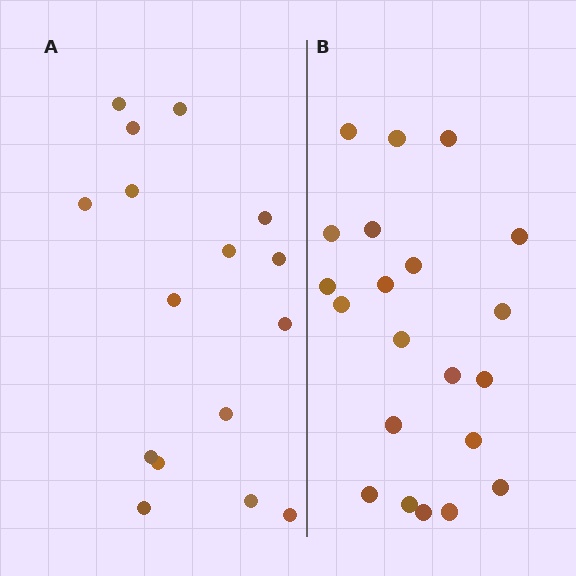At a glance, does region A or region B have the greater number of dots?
Region B (the right region) has more dots.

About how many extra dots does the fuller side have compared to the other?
Region B has about 5 more dots than region A.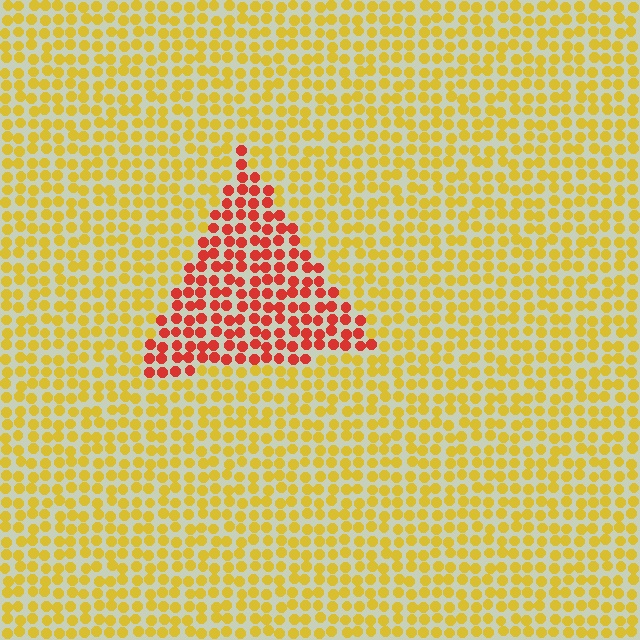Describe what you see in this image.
The image is filled with small yellow elements in a uniform arrangement. A triangle-shaped region is visible where the elements are tinted to a slightly different hue, forming a subtle color boundary.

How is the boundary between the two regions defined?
The boundary is defined purely by a slight shift in hue (about 49 degrees). Spacing, size, and orientation are identical on both sides.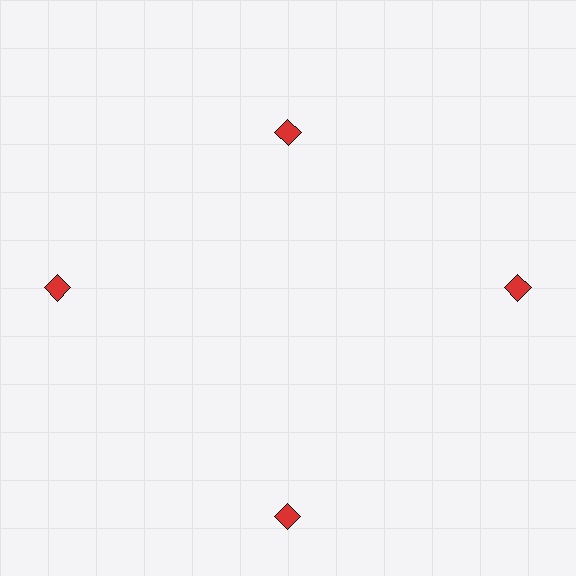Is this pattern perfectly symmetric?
No. The 4 red diamonds are arranged in a ring, but one element near the 12 o'clock position is pulled inward toward the center, breaking the 4-fold rotational symmetry.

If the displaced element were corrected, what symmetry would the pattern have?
It would have 4-fold rotational symmetry — the pattern would map onto itself every 90 degrees.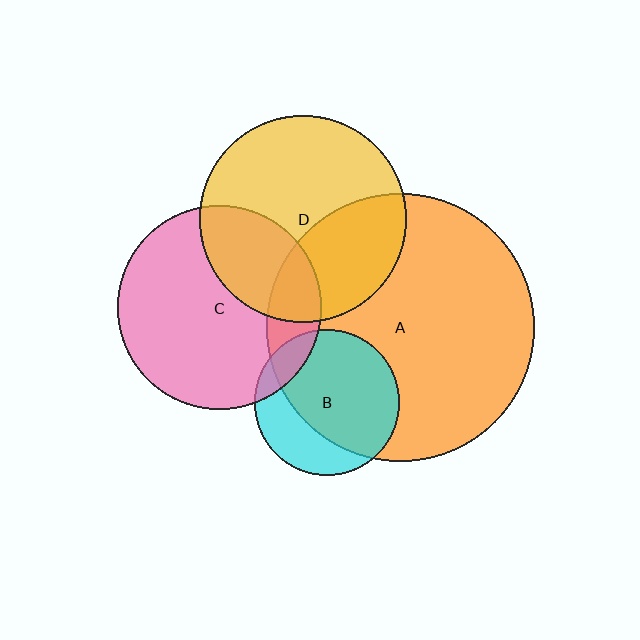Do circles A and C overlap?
Yes.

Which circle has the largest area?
Circle A (orange).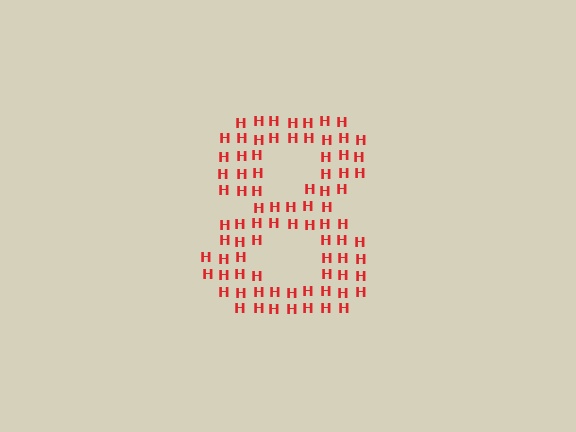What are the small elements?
The small elements are letter H's.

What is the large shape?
The large shape is the digit 8.